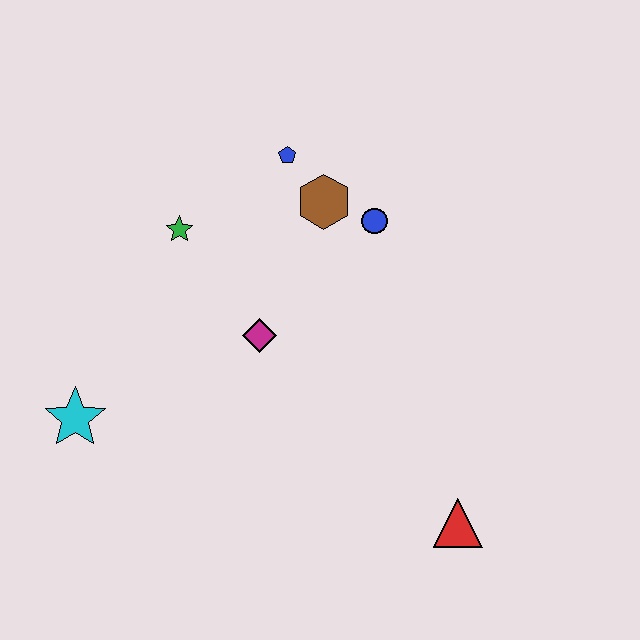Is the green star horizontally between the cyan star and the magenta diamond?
Yes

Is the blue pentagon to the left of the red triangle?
Yes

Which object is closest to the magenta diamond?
The green star is closest to the magenta diamond.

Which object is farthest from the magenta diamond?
The red triangle is farthest from the magenta diamond.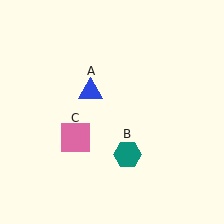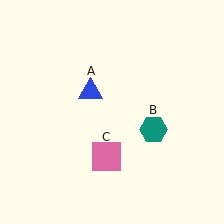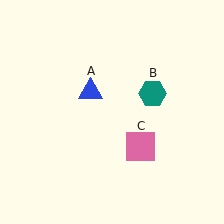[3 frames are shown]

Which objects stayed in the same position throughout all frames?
Blue triangle (object A) remained stationary.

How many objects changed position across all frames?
2 objects changed position: teal hexagon (object B), pink square (object C).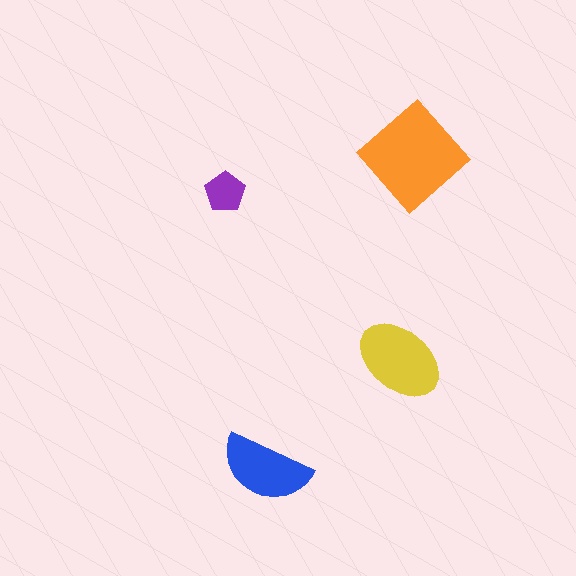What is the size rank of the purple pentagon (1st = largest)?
4th.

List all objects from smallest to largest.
The purple pentagon, the blue semicircle, the yellow ellipse, the orange diamond.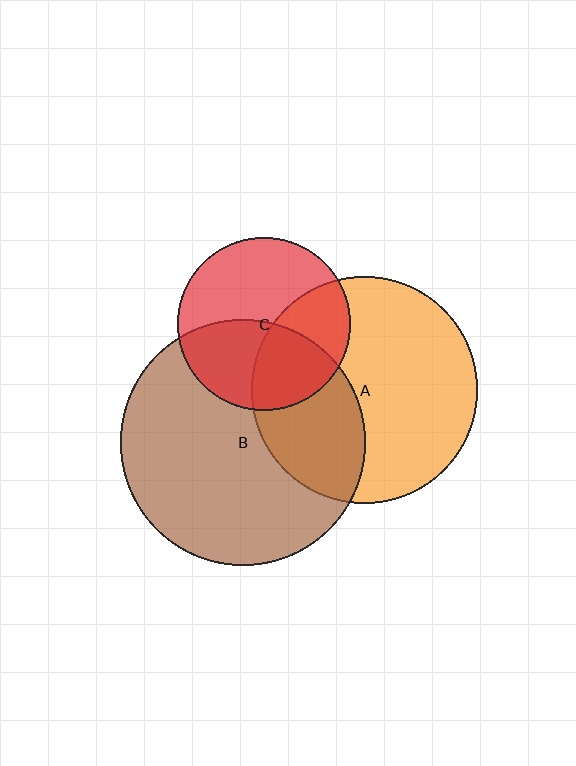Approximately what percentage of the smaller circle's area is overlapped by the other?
Approximately 45%.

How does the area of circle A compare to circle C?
Approximately 1.7 times.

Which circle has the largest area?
Circle B (brown).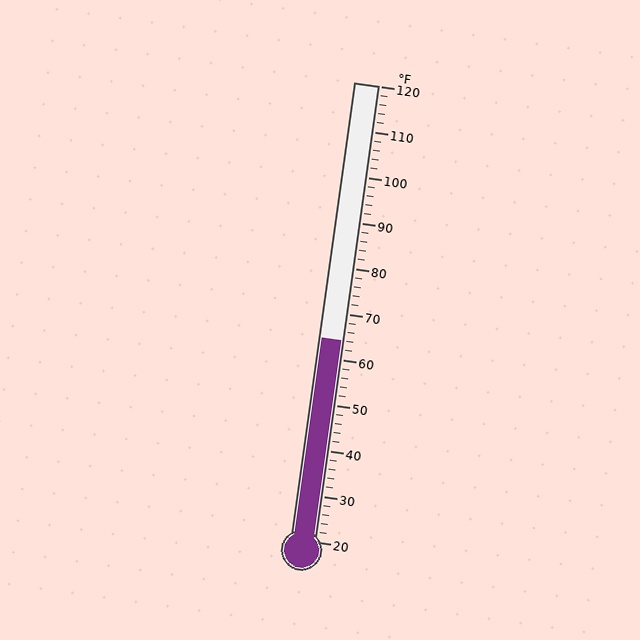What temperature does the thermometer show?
The thermometer shows approximately 64°F.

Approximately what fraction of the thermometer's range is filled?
The thermometer is filled to approximately 45% of its range.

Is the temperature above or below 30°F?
The temperature is above 30°F.